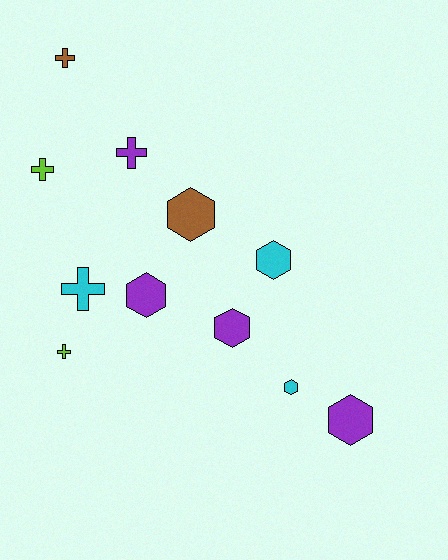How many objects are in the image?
There are 11 objects.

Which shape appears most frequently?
Hexagon, with 6 objects.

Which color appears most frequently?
Purple, with 4 objects.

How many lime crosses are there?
There are 2 lime crosses.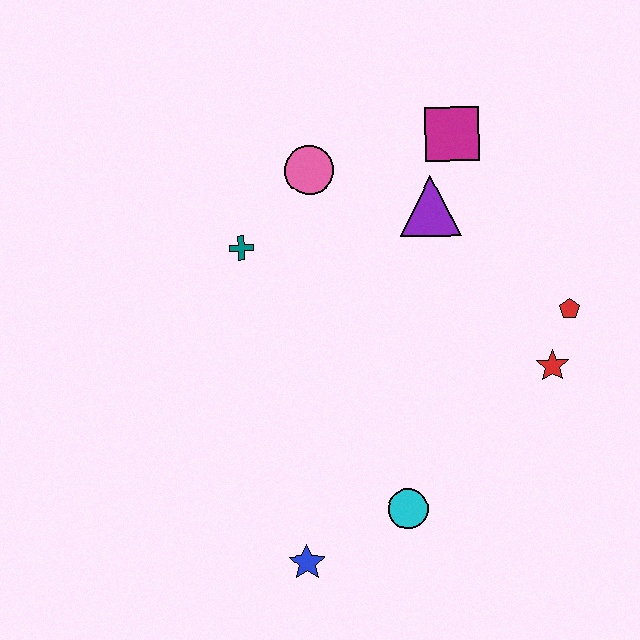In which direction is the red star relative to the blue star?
The red star is to the right of the blue star.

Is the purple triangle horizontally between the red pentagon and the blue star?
Yes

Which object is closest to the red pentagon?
The red star is closest to the red pentagon.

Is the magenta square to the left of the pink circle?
No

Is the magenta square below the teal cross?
No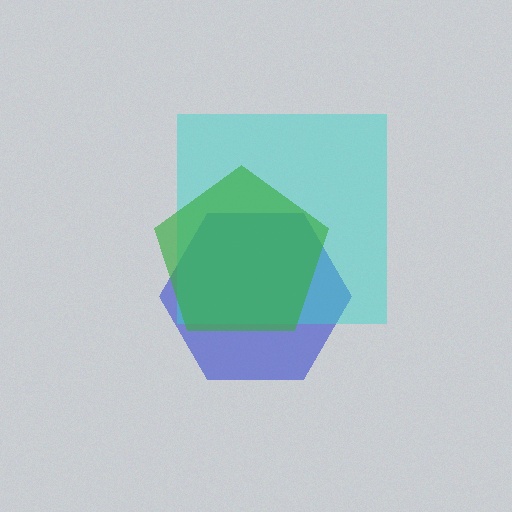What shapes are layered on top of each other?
The layered shapes are: a blue hexagon, a cyan square, a green pentagon.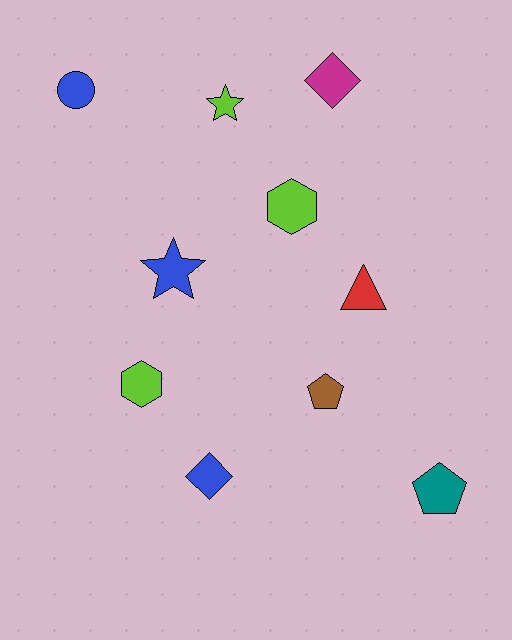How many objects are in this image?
There are 10 objects.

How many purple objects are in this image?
There are no purple objects.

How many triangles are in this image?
There is 1 triangle.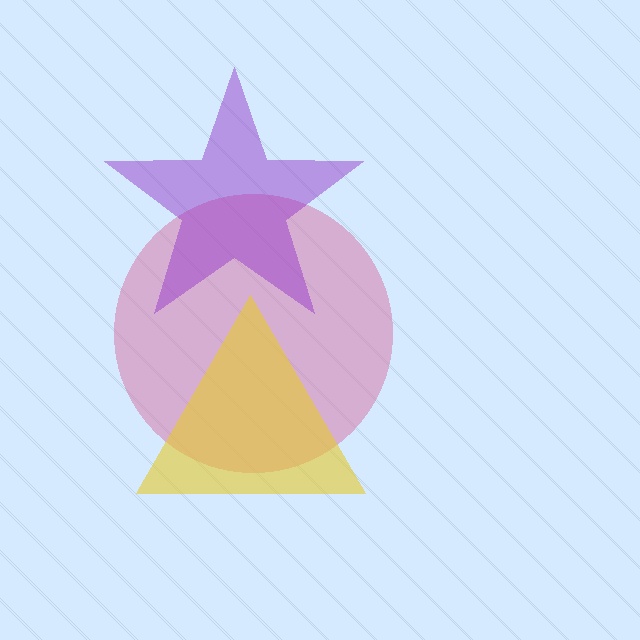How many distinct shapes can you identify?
There are 3 distinct shapes: a pink circle, a purple star, a yellow triangle.